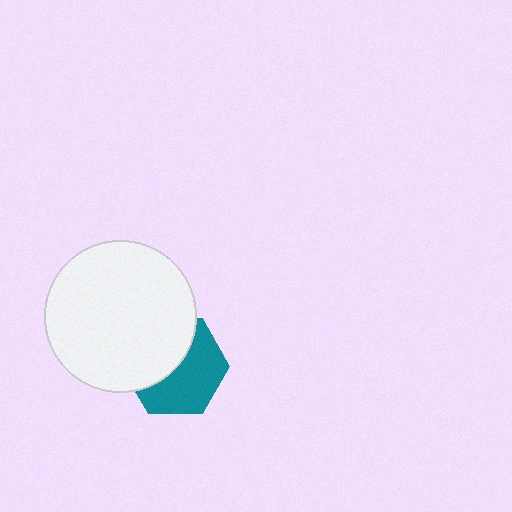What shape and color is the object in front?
The object in front is a white circle.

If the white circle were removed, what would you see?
You would see the complete teal hexagon.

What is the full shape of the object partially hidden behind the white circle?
The partially hidden object is a teal hexagon.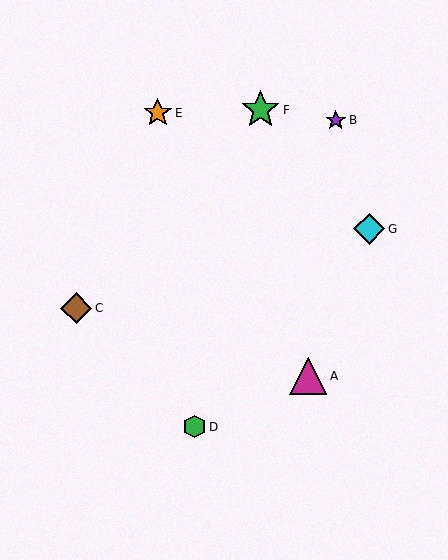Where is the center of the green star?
The center of the green star is at (260, 110).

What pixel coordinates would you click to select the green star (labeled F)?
Click at (260, 110) to select the green star F.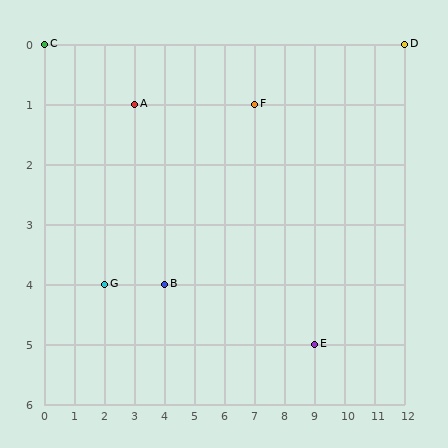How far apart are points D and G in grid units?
Points D and G are 10 columns and 4 rows apart (about 10.8 grid units diagonally).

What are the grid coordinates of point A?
Point A is at grid coordinates (3, 1).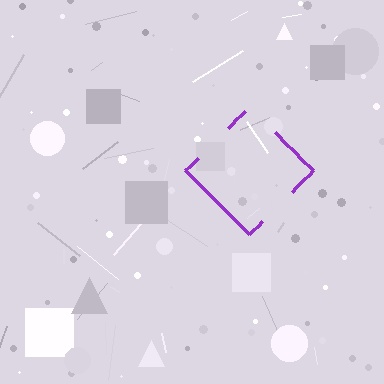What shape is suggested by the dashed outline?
The dashed outline suggests a diamond.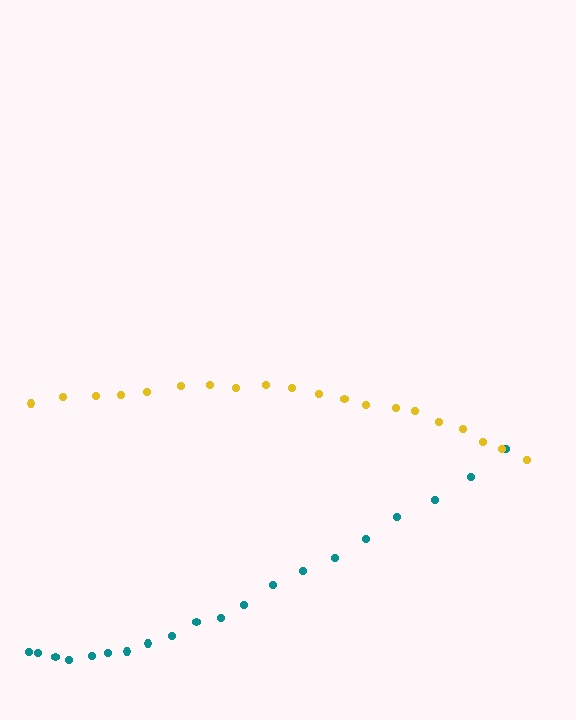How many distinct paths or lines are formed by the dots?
There are 2 distinct paths.